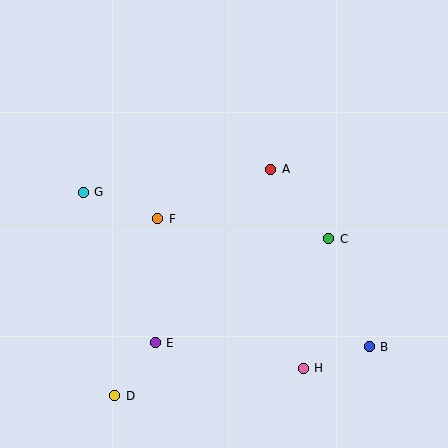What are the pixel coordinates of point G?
Point G is at (83, 192).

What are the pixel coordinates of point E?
Point E is at (155, 343).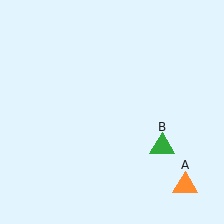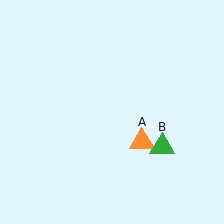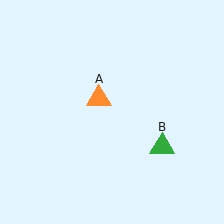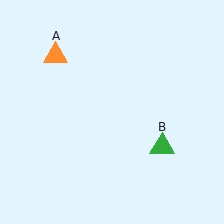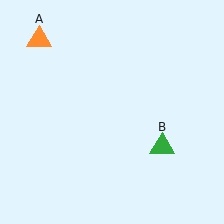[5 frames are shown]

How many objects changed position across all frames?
1 object changed position: orange triangle (object A).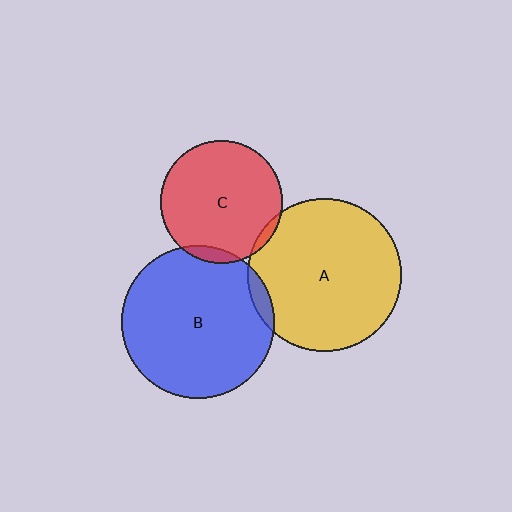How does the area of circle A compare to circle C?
Approximately 1.6 times.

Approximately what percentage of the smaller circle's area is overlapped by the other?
Approximately 5%.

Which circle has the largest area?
Circle A (yellow).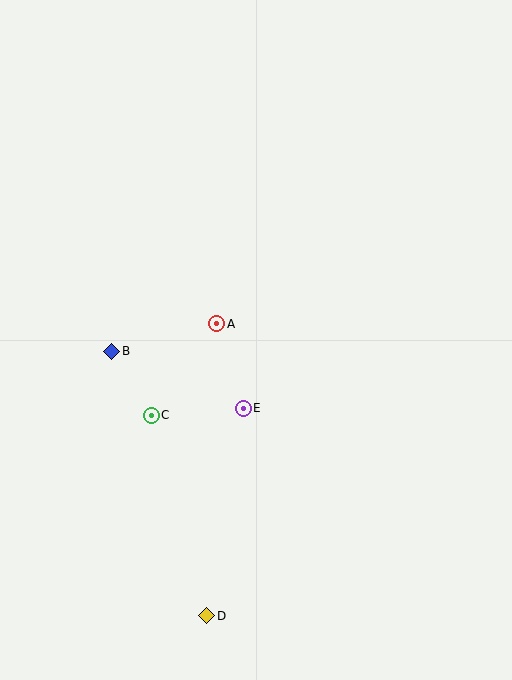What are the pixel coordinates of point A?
Point A is at (217, 324).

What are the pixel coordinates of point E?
Point E is at (243, 408).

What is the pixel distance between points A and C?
The distance between A and C is 112 pixels.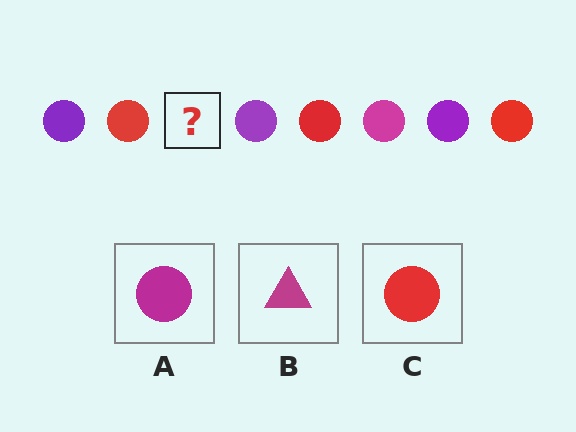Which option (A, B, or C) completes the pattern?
A.